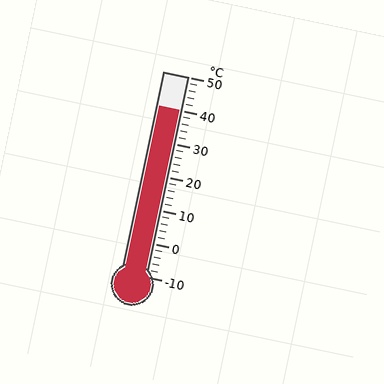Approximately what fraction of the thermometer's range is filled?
The thermometer is filled to approximately 85% of its range.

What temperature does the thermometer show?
The thermometer shows approximately 40°C.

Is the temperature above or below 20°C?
The temperature is above 20°C.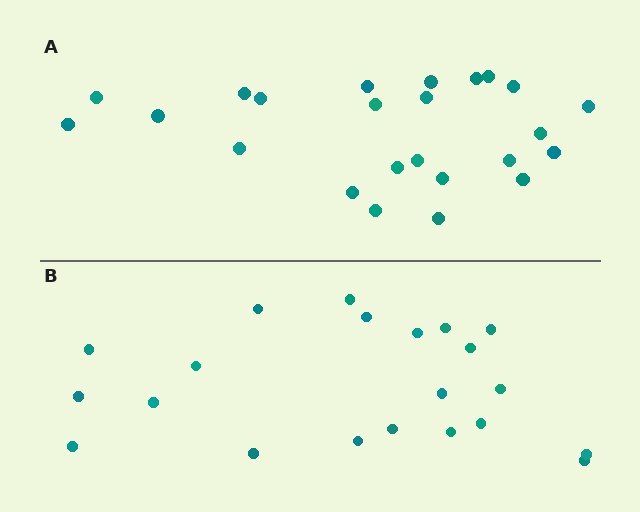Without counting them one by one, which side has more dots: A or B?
Region A (the top region) has more dots.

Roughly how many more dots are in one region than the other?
Region A has just a few more — roughly 2 or 3 more dots than region B.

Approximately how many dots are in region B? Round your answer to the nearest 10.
About 20 dots. (The exact count is 21, which rounds to 20.)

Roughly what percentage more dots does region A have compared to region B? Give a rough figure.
About 15% more.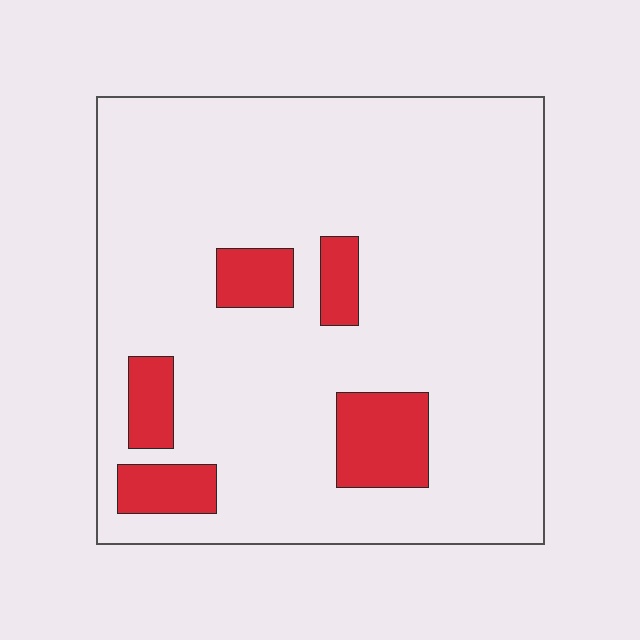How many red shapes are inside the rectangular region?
5.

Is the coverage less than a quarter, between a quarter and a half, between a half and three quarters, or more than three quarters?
Less than a quarter.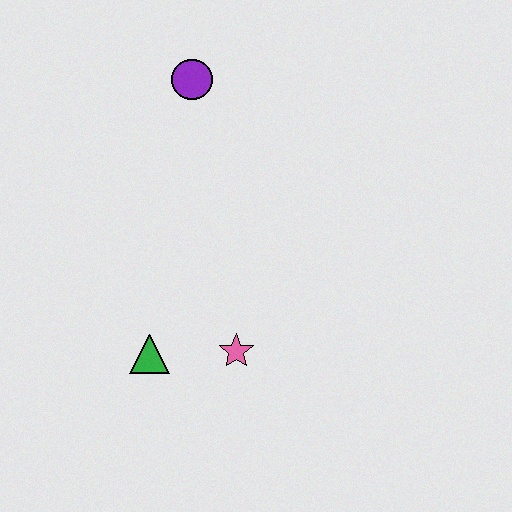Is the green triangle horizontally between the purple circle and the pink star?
No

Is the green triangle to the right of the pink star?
No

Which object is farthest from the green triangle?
The purple circle is farthest from the green triangle.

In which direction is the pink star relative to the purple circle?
The pink star is below the purple circle.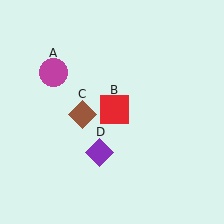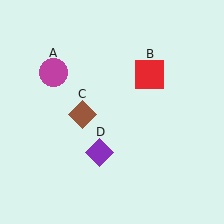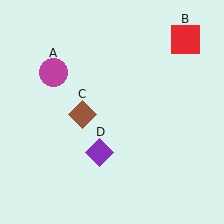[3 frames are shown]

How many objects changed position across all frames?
1 object changed position: red square (object B).